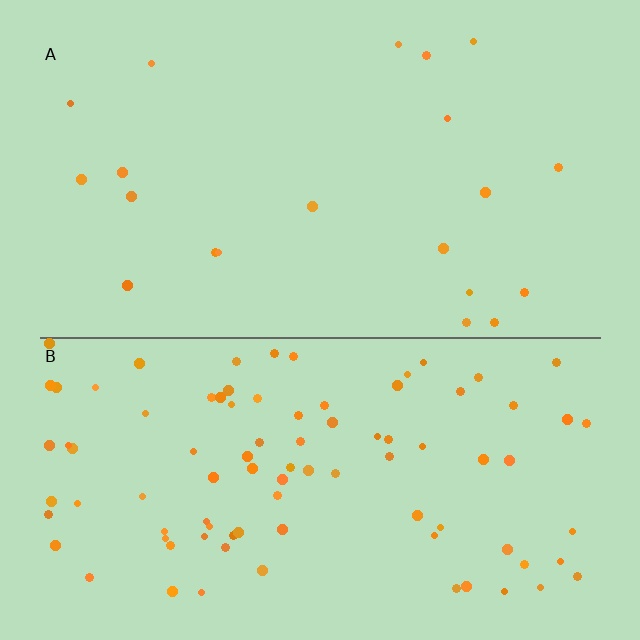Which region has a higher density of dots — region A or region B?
B (the bottom).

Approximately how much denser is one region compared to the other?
Approximately 4.4× — region B over region A.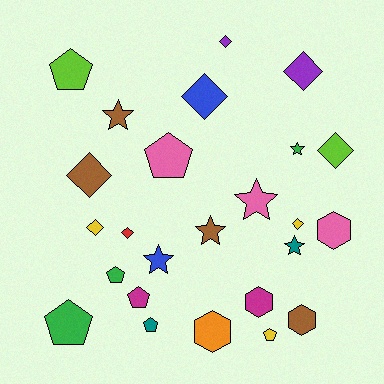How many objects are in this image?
There are 25 objects.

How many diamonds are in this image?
There are 8 diamonds.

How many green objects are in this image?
There are 3 green objects.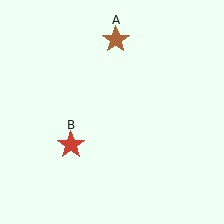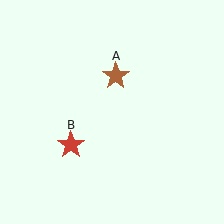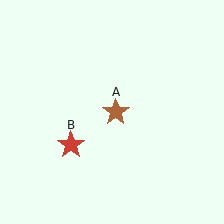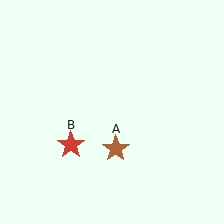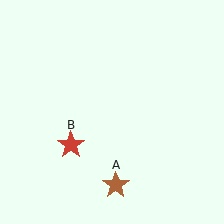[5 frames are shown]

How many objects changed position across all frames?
1 object changed position: brown star (object A).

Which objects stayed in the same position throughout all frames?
Red star (object B) remained stationary.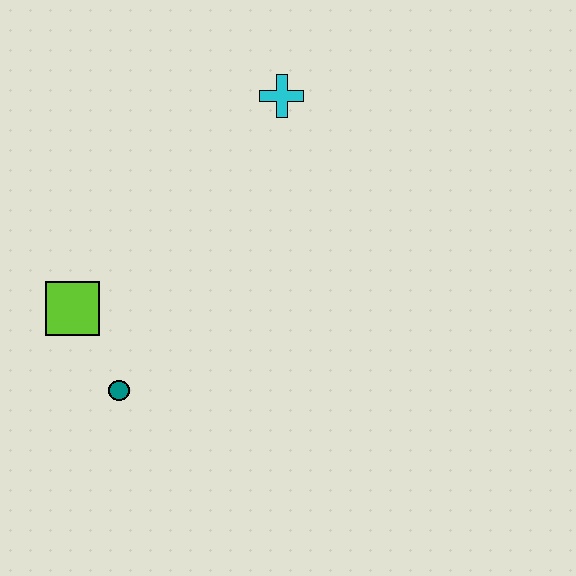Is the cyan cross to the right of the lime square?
Yes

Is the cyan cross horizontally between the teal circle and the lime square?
No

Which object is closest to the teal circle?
The lime square is closest to the teal circle.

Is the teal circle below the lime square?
Yes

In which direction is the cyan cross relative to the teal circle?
The cyan cross is above the teal circle.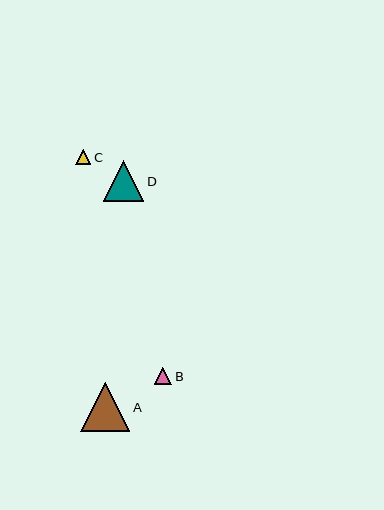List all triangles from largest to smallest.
From largest to smallest: A, D, B, C.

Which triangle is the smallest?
Triangle C is the smallest with a size of approximately 15 pixels.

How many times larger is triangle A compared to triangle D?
Triangle A is approximately 1.2 times the size of triangle D.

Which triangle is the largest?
Triangle A is the largest with a size of approximately 49 pixels.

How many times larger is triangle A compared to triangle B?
Triangle A is approximately 2.8 times the size of triangle B.